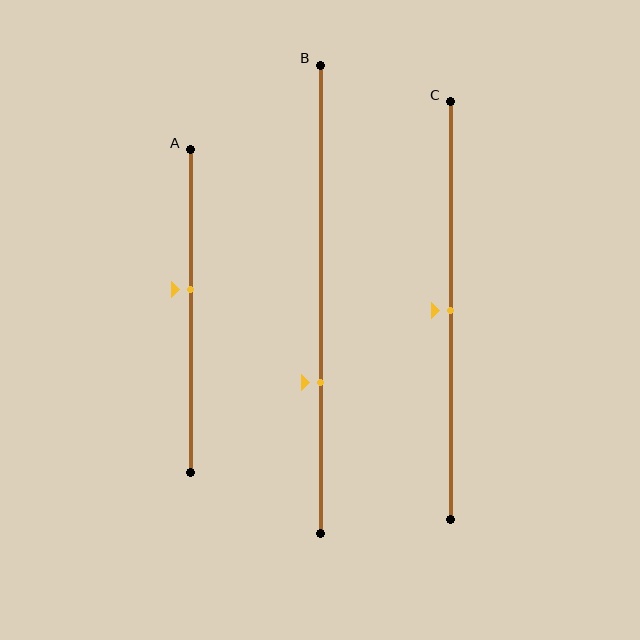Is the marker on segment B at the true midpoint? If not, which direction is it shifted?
No, the marker on segment B is shifted downward by about 18% of the segment length.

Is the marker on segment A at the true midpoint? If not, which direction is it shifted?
No, the marker on segment A is shifted upward by about 7% of the segment length.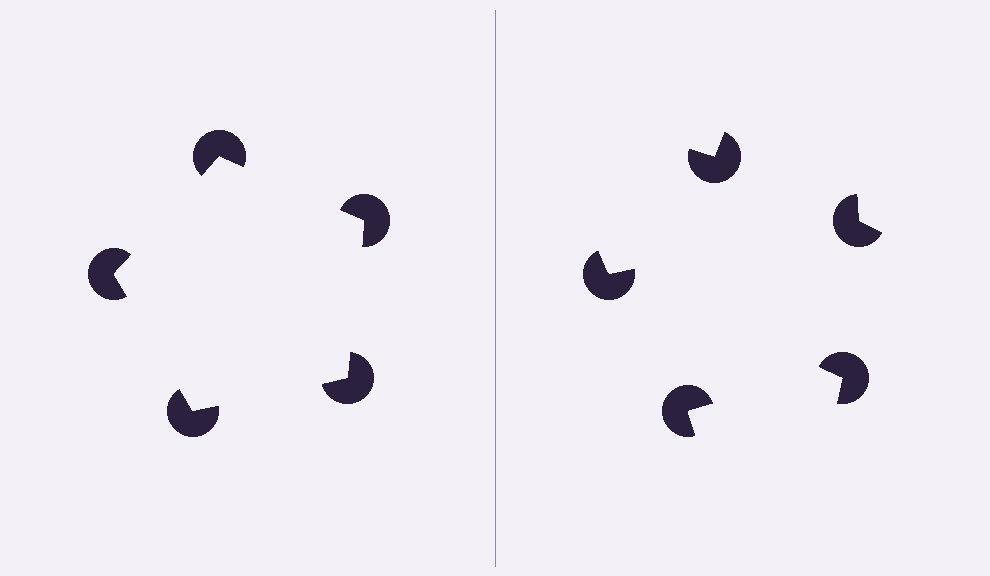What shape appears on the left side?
An illusory pentagon.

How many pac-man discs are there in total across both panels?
10 — 5 on each side.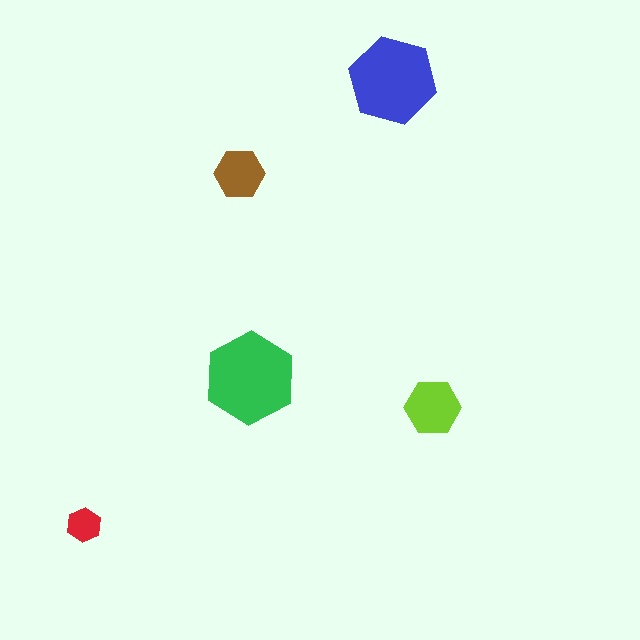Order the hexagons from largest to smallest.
the green one, the blue one, the lime one, the brown one, the red one.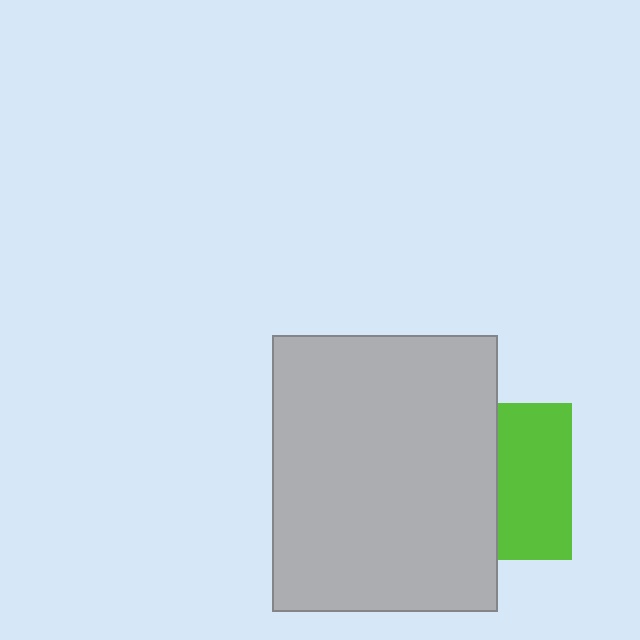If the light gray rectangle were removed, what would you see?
You would see the complete lime square.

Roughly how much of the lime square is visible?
About half of it is visible (roughly 47%).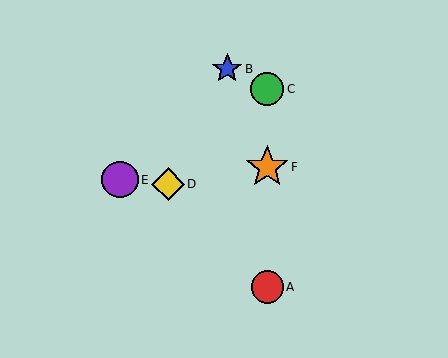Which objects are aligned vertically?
Objects A, C, F are aligned vertically.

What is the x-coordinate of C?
Object C is at x≈267.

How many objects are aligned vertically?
3 objects (A, C, F) are aligned vertically.